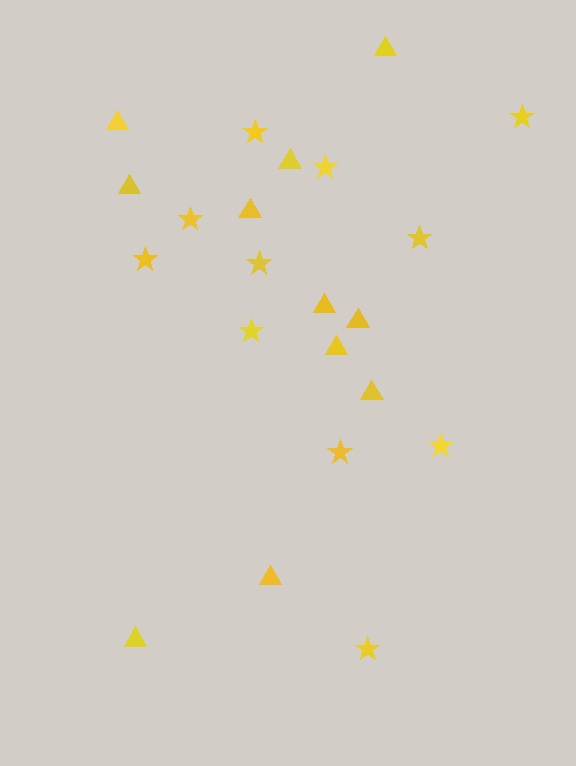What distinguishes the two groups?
There are 2 groups: one group of stars (11) and one group of triangles (11).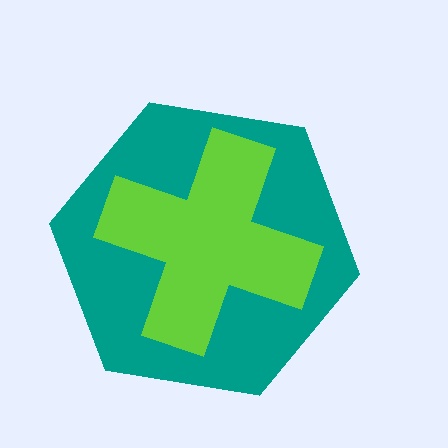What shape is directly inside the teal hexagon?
The lime cross.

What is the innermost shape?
The lime cross.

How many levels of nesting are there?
2.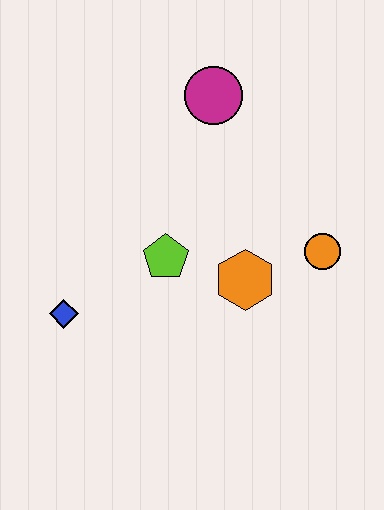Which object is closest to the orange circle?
The orange hexagon is closest to the orange circle.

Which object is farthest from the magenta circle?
The blue diamond is farthest from the magenta circle.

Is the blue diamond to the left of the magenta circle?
Yes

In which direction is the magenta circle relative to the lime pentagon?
The magenta circle is above the lime pentagon.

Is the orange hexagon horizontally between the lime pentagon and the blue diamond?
No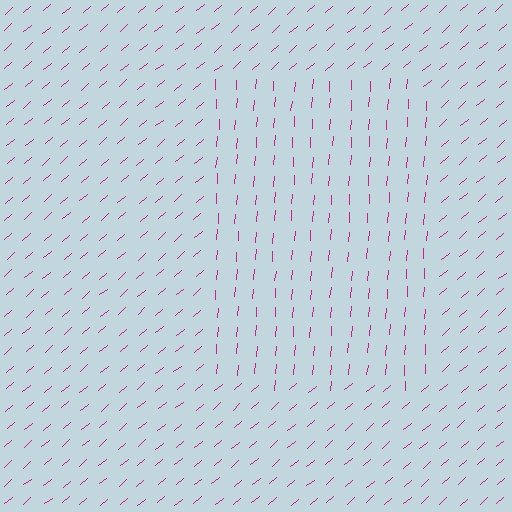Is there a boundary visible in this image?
Yes, there is a texture boundary formed by a change in line orientation.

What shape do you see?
I see a rectangle.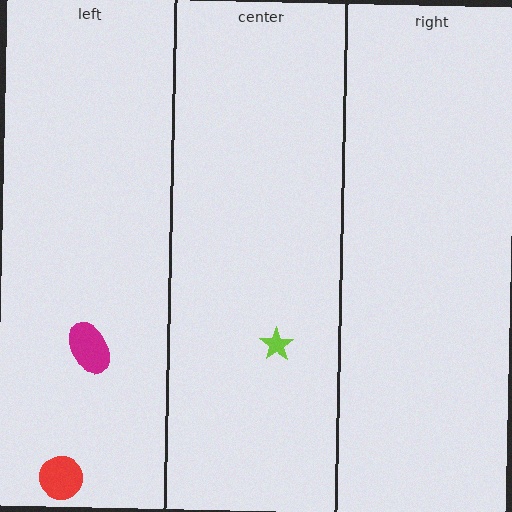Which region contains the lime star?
The center region.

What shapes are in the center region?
The lime star.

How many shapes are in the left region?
2.